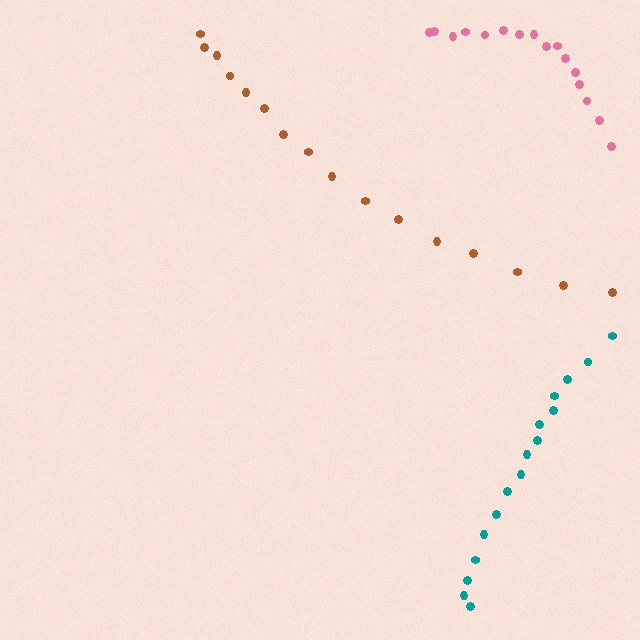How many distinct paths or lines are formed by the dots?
There are 3 distinct paths.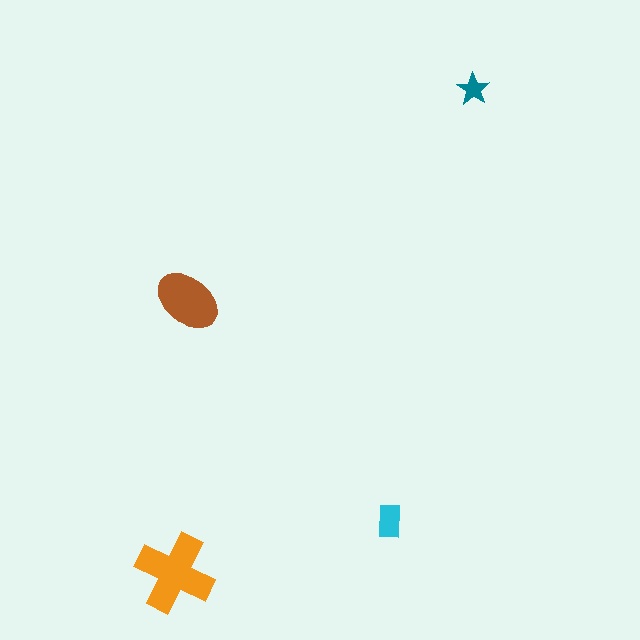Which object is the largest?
The orange cross.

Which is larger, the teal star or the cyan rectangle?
The cyan rectangle.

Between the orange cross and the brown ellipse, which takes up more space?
The orange cross.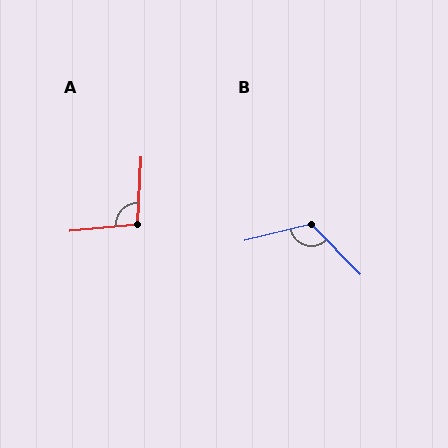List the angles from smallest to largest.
A (98°), B (120°).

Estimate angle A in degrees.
Approximately 98 degrees.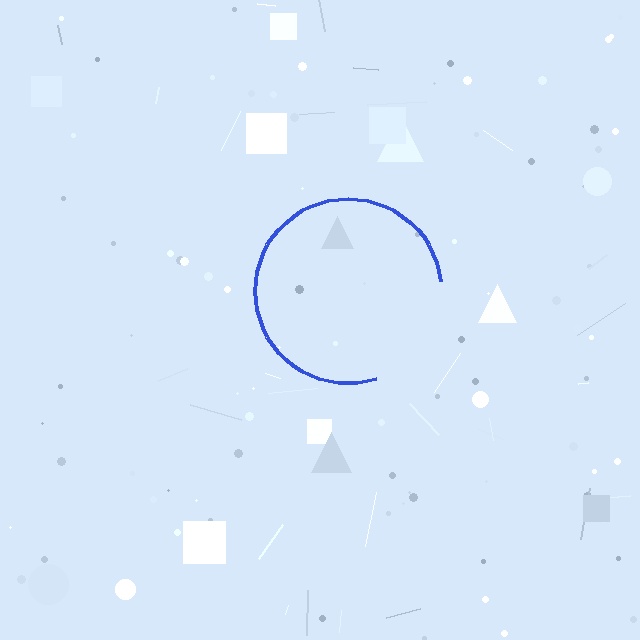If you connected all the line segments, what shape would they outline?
They would outline a circle.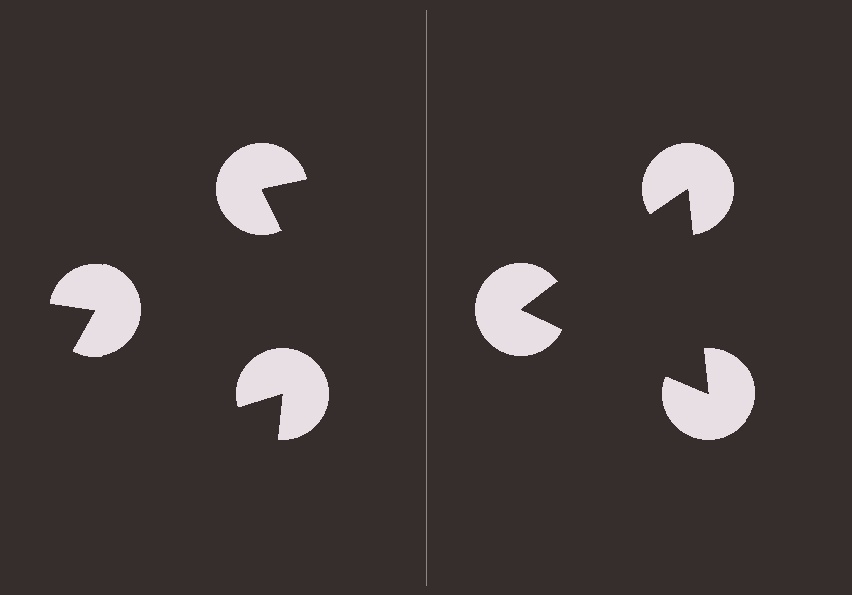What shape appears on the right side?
An illusory triangle.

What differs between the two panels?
The pac-man discs are positioned identically on both sides; only the wedge orientations differ. On the right they align to a triangle; on the left they are misaligned.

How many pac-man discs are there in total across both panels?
6 — 3 on each side.